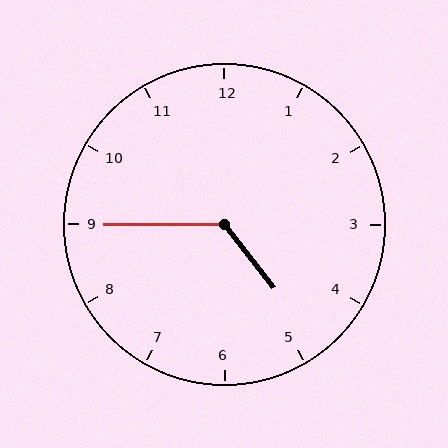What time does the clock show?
4:45.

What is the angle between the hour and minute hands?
Approximately 128 degrees.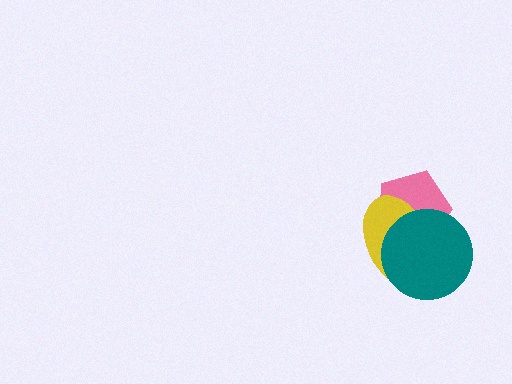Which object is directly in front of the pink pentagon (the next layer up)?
The yellow ellipse is directly in front of the pink pentagon.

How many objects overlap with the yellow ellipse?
2 objects overlap with the yellow ellipse.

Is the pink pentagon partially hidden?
Yes, it is partially covered by another shape.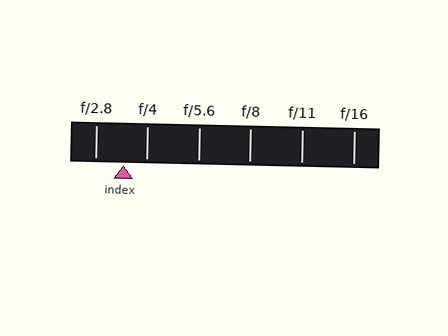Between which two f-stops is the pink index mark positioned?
The index mark is between f/2.8 and f/4.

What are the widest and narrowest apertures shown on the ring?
The widest aperture shown is f/2.8 and the narrowest is f/16.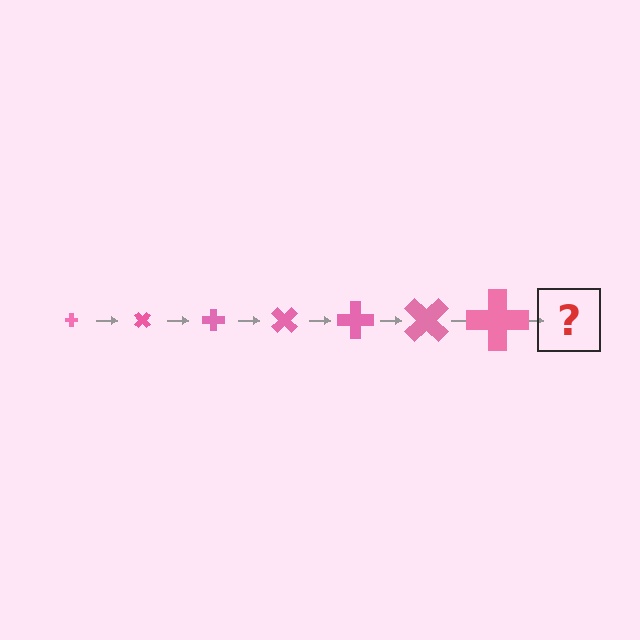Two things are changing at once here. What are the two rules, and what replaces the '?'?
The two rules are that the cross grows larger each step and it rotates 45 degrees each step. The '?' should be a cross, larger than the previous one and rotated 315 degrees from the start.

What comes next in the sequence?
The next element should be a cross, larger than the previous one and rotated 315 degrees from the start.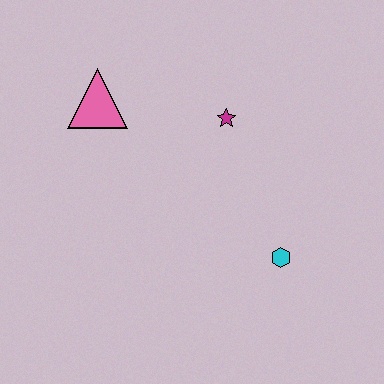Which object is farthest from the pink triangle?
The cyan hexagon is farthest from the pink triangle.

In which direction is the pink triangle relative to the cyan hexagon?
The pink triangle is to the left of the cyan hexagon.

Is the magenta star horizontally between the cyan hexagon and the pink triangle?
Yes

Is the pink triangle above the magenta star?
Yes